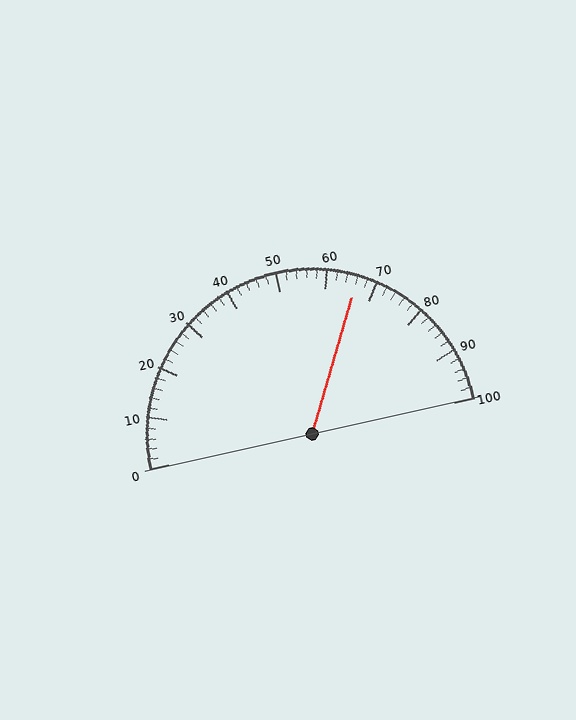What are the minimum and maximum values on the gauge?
The gauge ranges from 0 to 100.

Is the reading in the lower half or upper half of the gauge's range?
The reading is in the upper half of the range (0 to 100).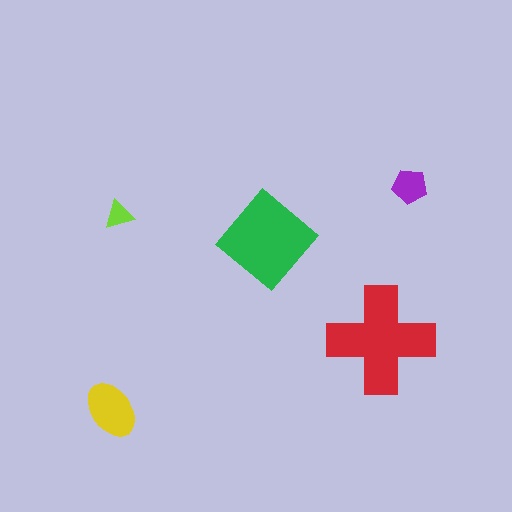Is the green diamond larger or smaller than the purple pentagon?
Larger.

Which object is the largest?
The red cross.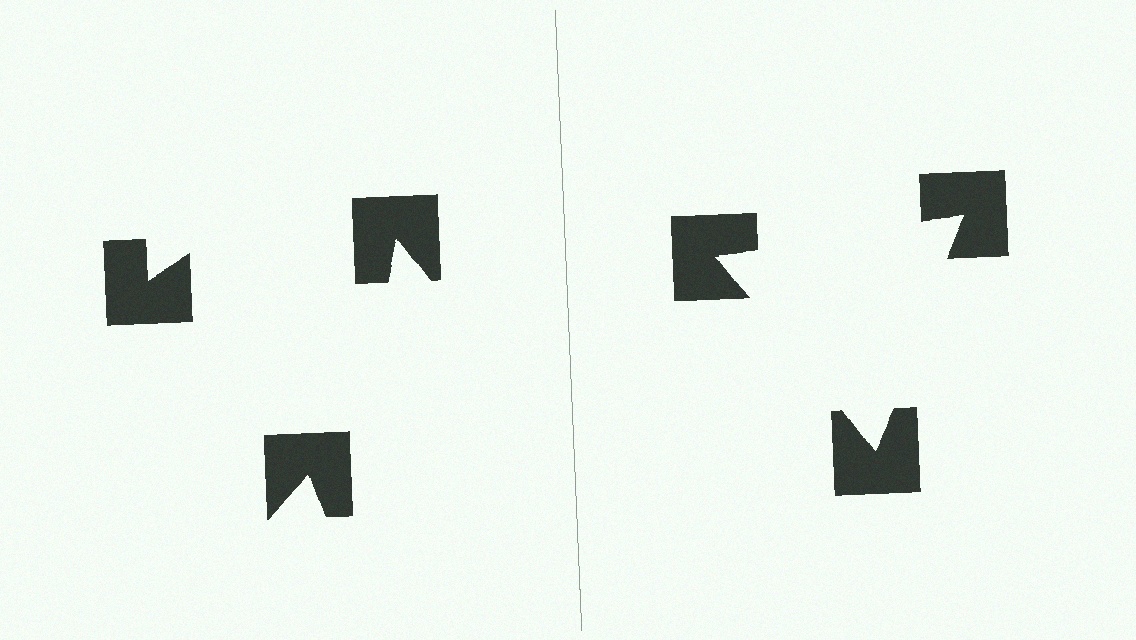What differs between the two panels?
The notched squares are positioned identically on both sides; only the wedge orientations differ. On the right they align to a triangle; on the left they are misaligned.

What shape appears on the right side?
An illusory triangle.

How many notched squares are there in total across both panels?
6 — 3 on each side.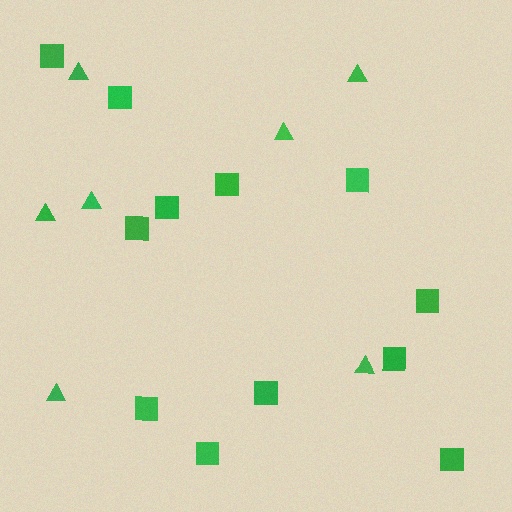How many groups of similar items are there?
There are 2 groups: one group of triangles (7) and one group of squares (12).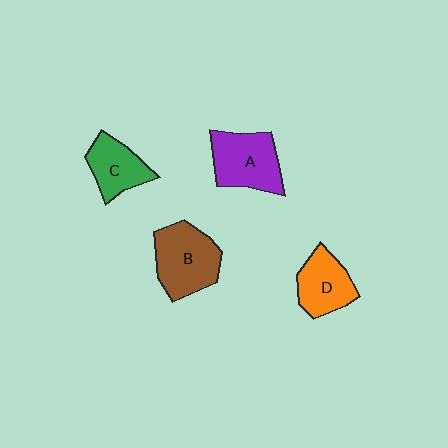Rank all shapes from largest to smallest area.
From largest to smallest: B (brown), A (purple), D (orange), C (green).